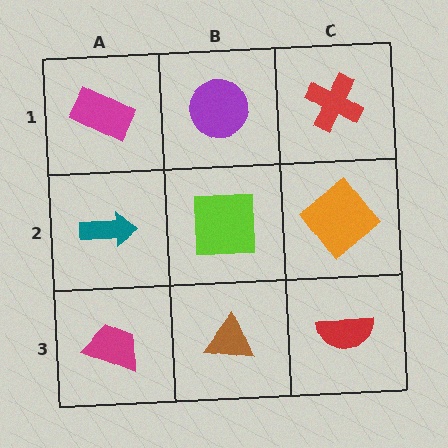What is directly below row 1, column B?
A lime square.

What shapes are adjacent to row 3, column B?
A lime square (row 2, column B), a magenta trapezoid (row 3, column A), a red semicircle (row 3, column C).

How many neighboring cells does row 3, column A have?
2.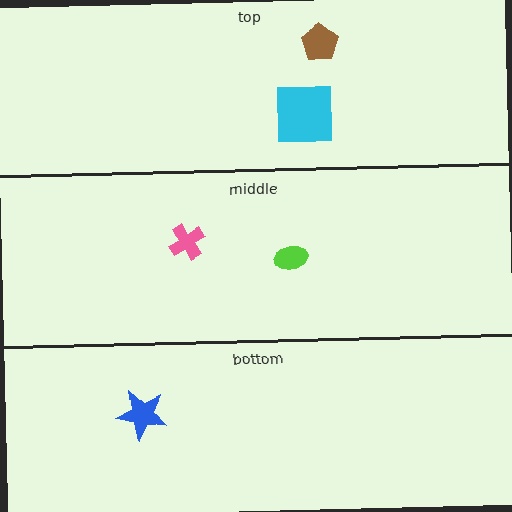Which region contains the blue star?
The bottom region.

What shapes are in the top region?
The cyan square, the brown pentagon.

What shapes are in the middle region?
The pink cross, the lime ellipse.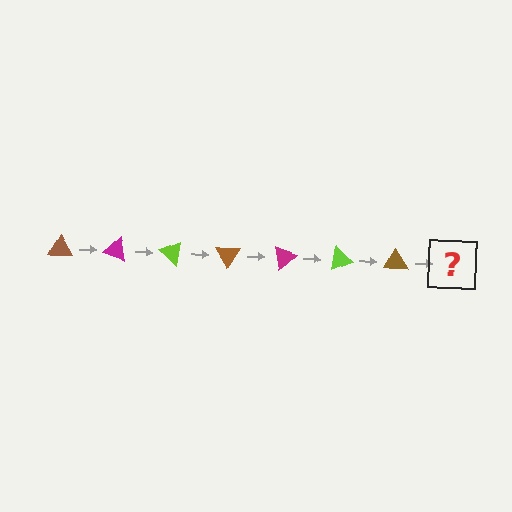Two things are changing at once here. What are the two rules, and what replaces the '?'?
The two rules are that it rotates 20 degrees each step and the color cycles through brown, magenta, and lime. The '?' should be a magenta triangle, rotated 140 degrees from the start.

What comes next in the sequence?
The next element should be a magenta triangle, rotated 140 degrees from the start.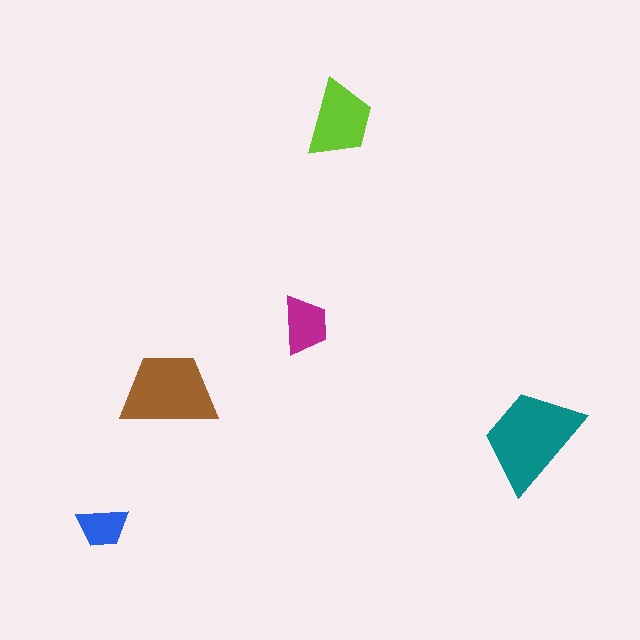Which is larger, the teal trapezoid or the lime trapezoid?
The teal one.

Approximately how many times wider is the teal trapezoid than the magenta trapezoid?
About 2 times wider.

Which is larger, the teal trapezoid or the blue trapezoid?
The teal one.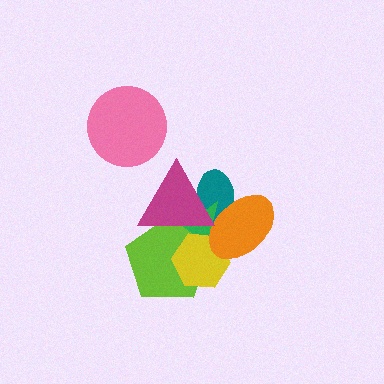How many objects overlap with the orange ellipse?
4 objects overlap with the orange ellipse.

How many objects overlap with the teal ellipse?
3 objects overlap with the teal ellipse.